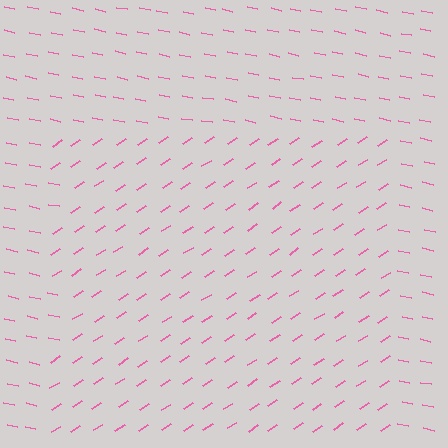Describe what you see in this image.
The image is filled with small pink line segments. A rectangle region in the image has lines oriented differently from the surrounding lines, creating a visible texture boundary.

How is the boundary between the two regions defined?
The boundary is defined purely by a change in line orientation (approximately 45 degrees difference). All lines are the same color and thickness.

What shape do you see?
I see a rectangle.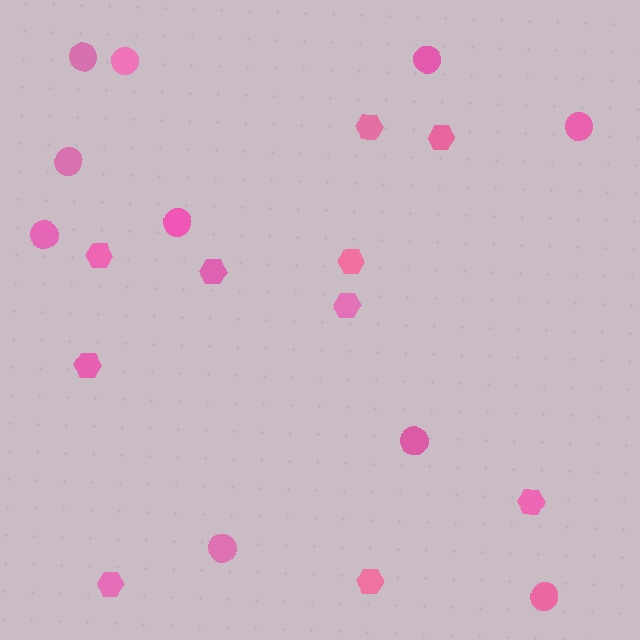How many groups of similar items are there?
There are 2 groups: one group of hexagons (10) and one group of circles (10).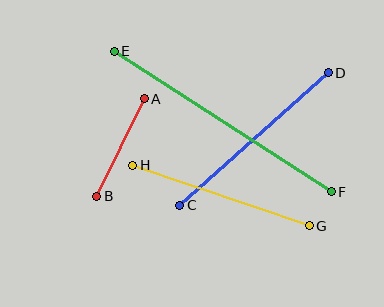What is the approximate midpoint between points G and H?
The midpoint is at approximately (221, 195) pixels.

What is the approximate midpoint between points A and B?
The midpoint is at approximately (121, 148) pixels.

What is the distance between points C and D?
The distance is approximately 199 pixels.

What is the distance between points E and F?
The distance is approximately 258 pixels.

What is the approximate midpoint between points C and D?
The midpoint is at approximately (254, 139) pixels.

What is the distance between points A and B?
The distance is approximately 109 pixels.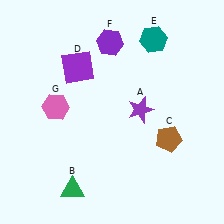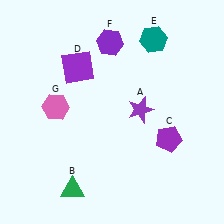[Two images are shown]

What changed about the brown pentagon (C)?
In Image 1, C is brown. In Image 2, it changed to purple.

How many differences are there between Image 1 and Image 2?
There is 1 difference between the two images.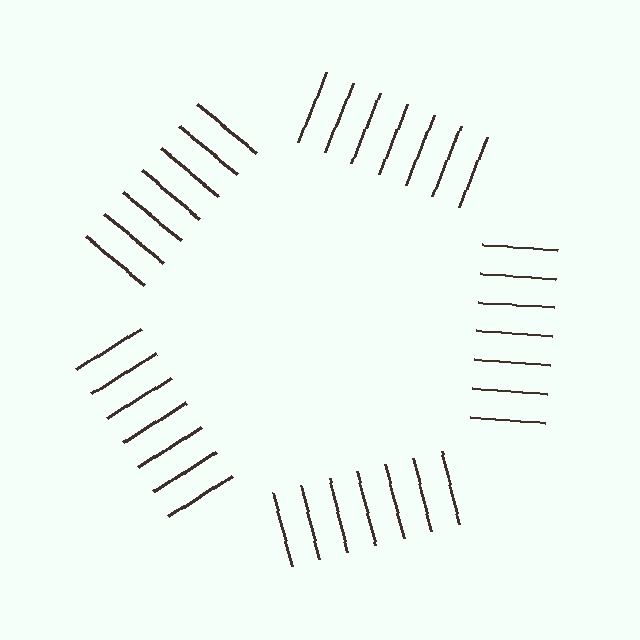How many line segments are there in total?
35 — 7 along each of the 5 edges.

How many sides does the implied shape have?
5 sides — the line-ends trace a pentagon.